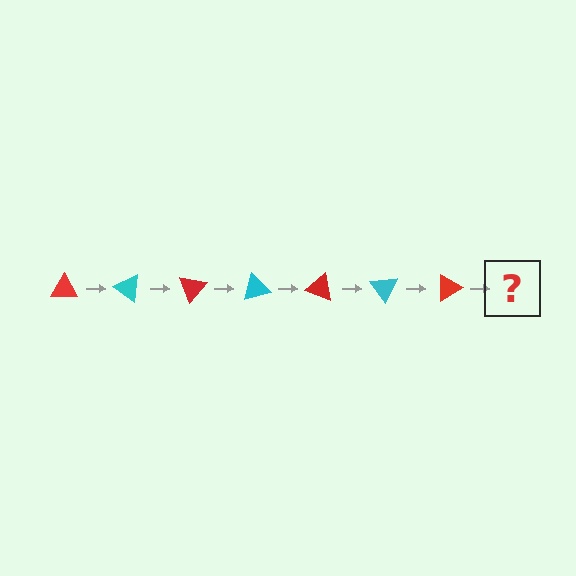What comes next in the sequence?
The next element should be a cyan triangle, rotated 245 degrees from the start.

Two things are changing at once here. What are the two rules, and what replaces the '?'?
The two rules are that it rotates 35 degrees each step and the color cycles through red and cyan. The '?' should be a cyan triangle, rotated 245 degrees from the start.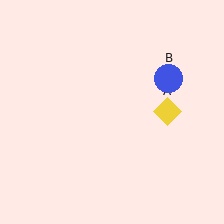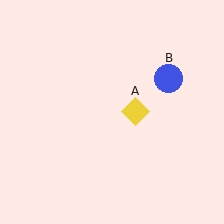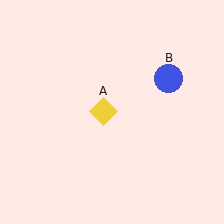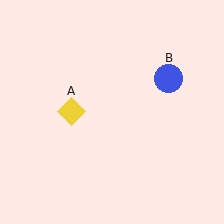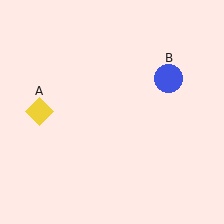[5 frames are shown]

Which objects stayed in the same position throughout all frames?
Blue circle (object B) remained stationary.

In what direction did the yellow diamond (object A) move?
The yellow diamond (object A) moved left.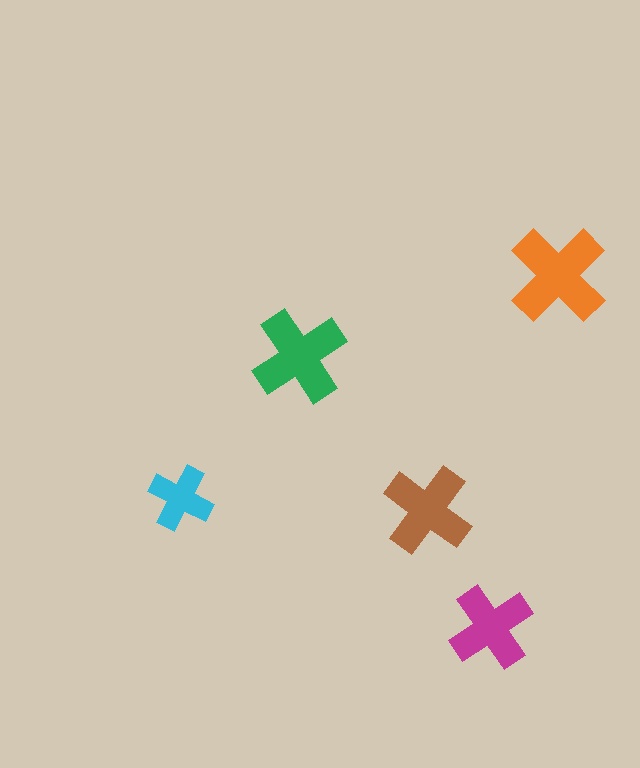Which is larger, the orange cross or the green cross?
The orange one.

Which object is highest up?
The orange cross is topmost.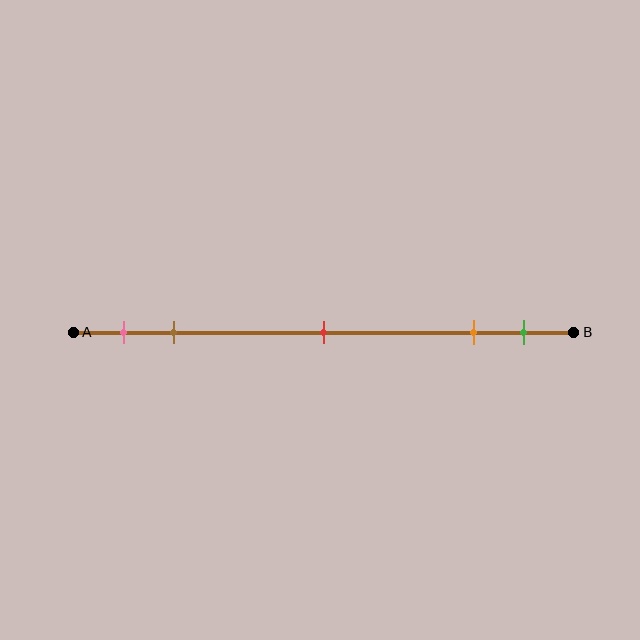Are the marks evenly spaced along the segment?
No, the marks are not evenly spaced.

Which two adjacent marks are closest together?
The orange and green marks are the closest adjacent pair.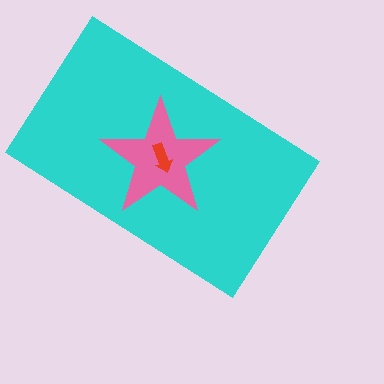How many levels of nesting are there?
3.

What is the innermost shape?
The red arrow.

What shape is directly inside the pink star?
The red arrow.